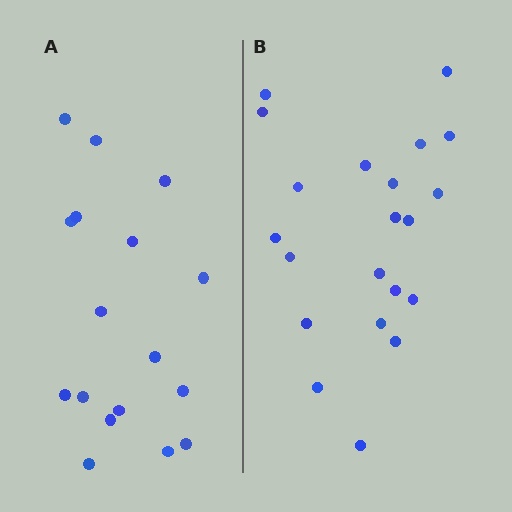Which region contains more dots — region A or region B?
Region B (the right region) has more dots.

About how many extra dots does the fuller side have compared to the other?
Region B has about 4 more dots than region A.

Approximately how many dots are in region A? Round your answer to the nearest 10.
About 20 dots. (The exact count is 17, which rounds to 20.)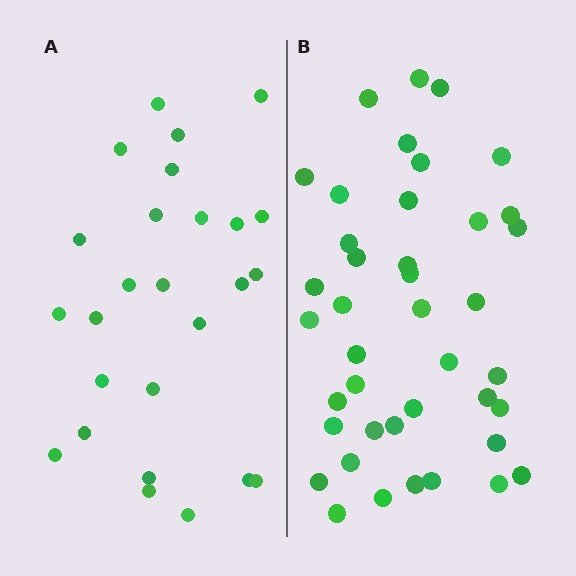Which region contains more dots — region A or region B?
Region B (the right region) has more dots.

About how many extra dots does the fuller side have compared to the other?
Region B has approximately 15 more dots than region A.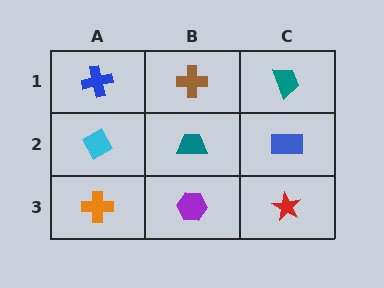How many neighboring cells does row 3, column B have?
3.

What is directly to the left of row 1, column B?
A blue cross.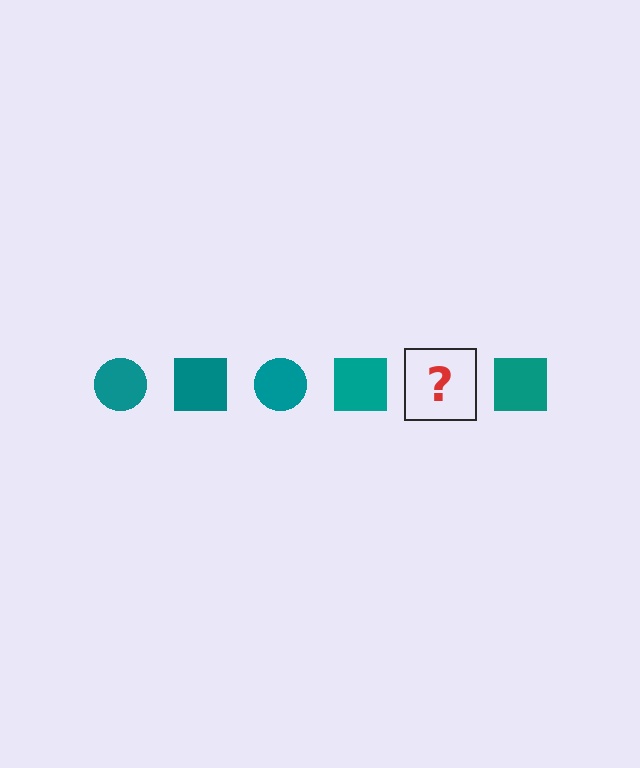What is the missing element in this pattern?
The missing element is a teal circle.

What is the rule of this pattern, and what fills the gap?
The rule is that the pattern cycles through circle, square shapes in teal. The gap should be filled with a teal circle.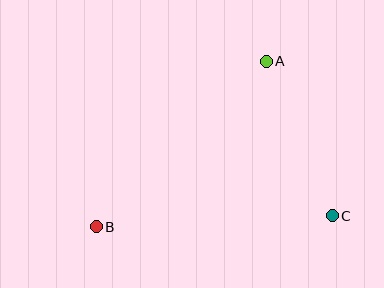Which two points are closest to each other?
Points A and C are closest to each other.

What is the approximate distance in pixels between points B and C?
The distance between B and C is approximately 236 pixels.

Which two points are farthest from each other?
Points A and B are farthest from each other.